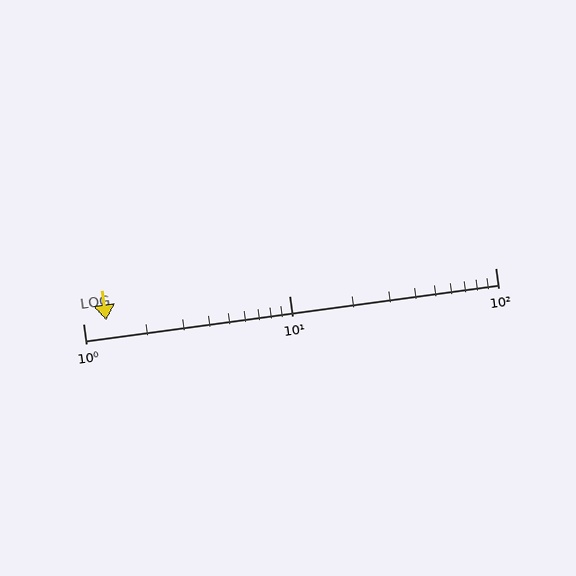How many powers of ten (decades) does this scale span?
The scale spans 2 decades, from 1 to 100.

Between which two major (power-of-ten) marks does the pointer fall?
The pointer is between 1 and 10.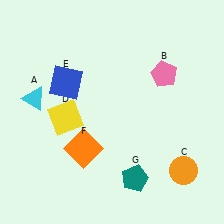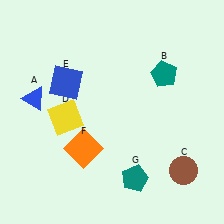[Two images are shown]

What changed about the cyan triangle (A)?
In Image 1, A is cyan. In Image 2, it changed to blue.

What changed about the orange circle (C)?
In Image 1, C is orange. In Image 2, it changed to brown.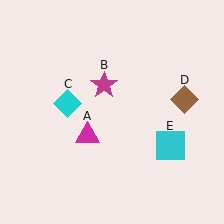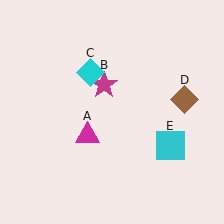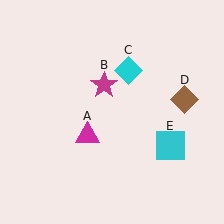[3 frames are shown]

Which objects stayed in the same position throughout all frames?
Magenta triangle (object A) and magenta star (object B) and brown diamond (object D) and cyan square (object E) remained stationary.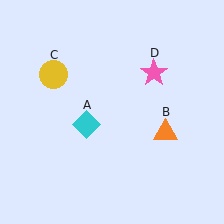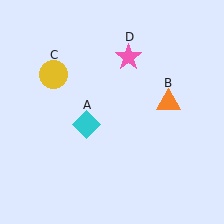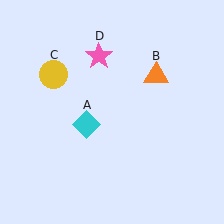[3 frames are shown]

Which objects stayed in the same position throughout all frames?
Cyan diamond (object A) and yellow circle (object C) remained stationary.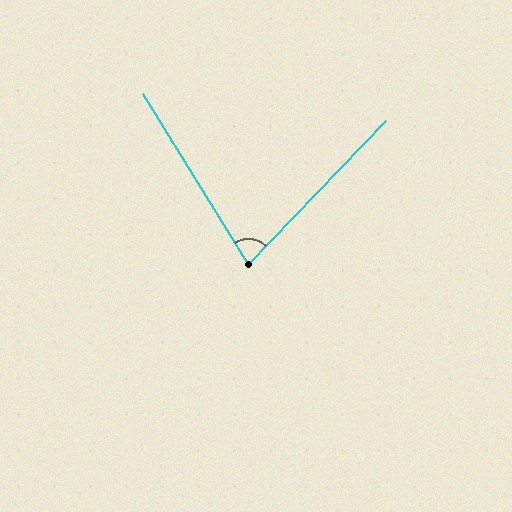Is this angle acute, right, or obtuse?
It is acute.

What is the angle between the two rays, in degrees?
Approximately 76 degrees.